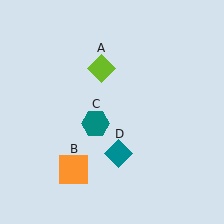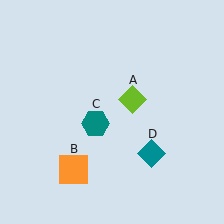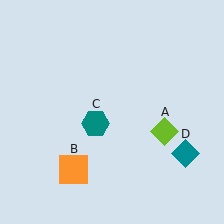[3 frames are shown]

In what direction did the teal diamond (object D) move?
The teal diamond (object D) moved right.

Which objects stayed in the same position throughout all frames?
Orange square (object B) and teal hexagon (object C) remained stationary.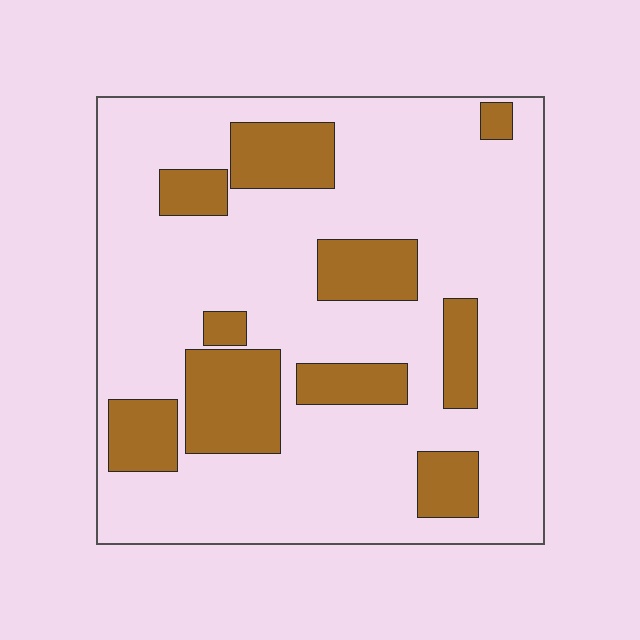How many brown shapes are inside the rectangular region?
10.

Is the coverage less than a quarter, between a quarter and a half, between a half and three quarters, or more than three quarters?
Less than a quarter.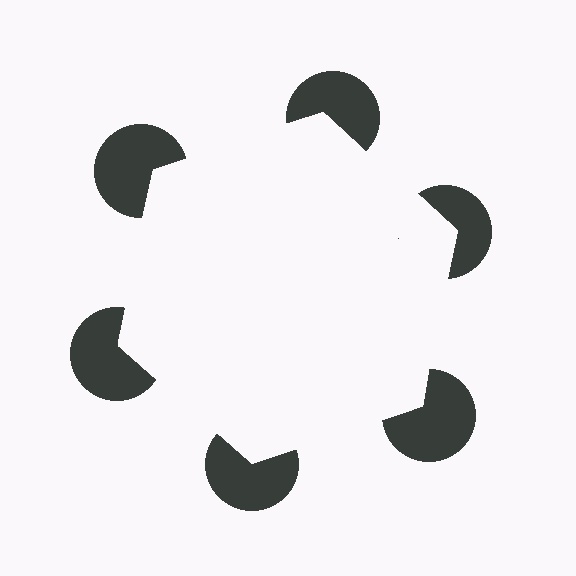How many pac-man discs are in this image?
There are 6 — one at each vertex of the illusory hexagon.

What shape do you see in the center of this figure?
An illusory hexagon — its edges are inferred from the aligned wedge cuts in the pac-man discs, not physically drawn.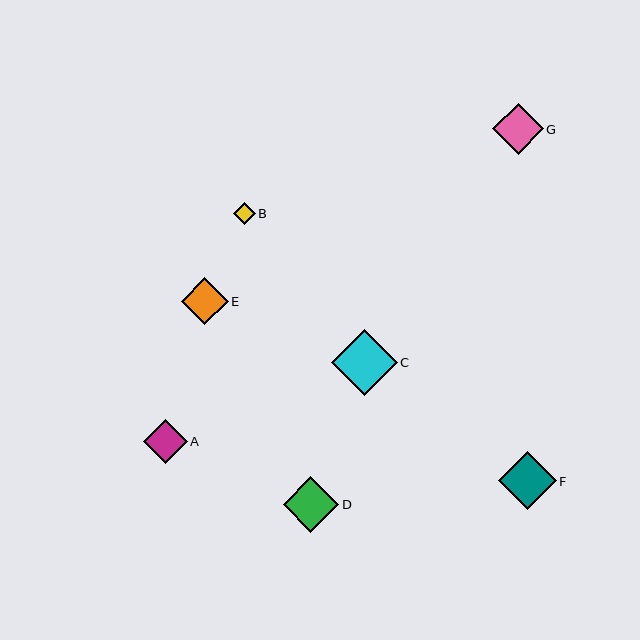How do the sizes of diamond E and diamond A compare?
Diamond E and diamond A are approximately the same size.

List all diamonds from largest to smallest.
From largest to smallest: C, F, D, G, E, A, B.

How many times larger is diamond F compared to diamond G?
Diamond F is approximately 1.1 times the size of diamond G.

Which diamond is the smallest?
Diamond B is the smallest with a size of approximately 22 pixels.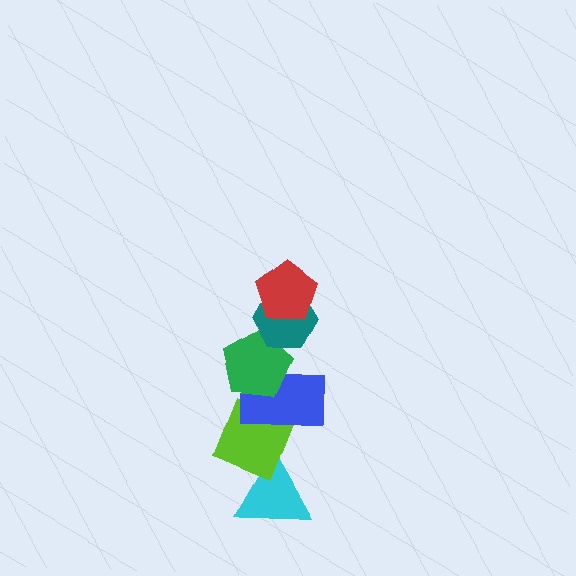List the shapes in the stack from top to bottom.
From top to bottom: the red pentagon, the teal hexagon, the green pentagon, the blue rectangle, the lime diamond, the cyan triangle.